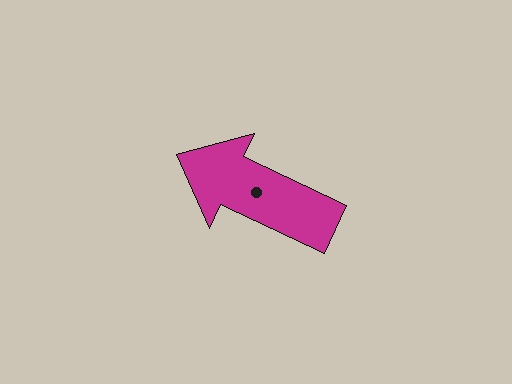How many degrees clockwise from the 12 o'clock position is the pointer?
Approximately 295 degrees.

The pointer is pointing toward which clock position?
Roughly 10 o'clock.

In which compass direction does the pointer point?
Northwest.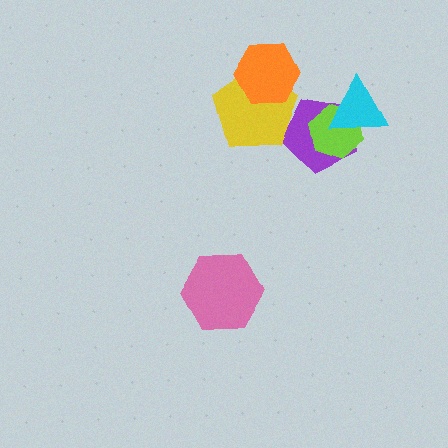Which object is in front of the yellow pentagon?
The orange hexagon is in front of the yellow pentagon.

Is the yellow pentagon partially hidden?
Yes, it is partially covered by another shape.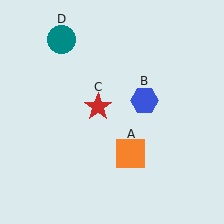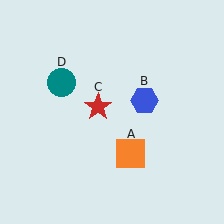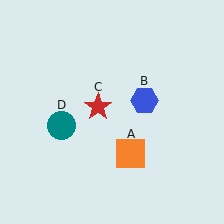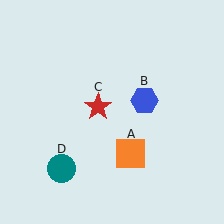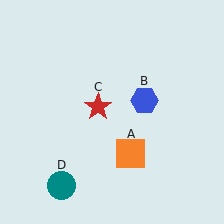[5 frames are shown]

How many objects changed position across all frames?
1 object changed position: teal circle (object D).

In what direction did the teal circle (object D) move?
The teal circle (object D) moved down.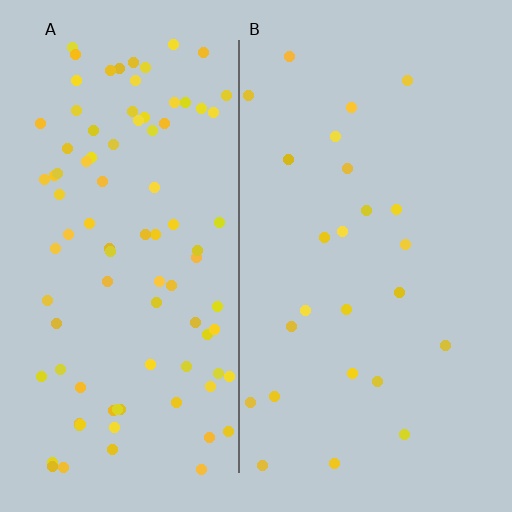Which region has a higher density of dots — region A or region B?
A (the left).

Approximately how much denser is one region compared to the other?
Approximately 3.8× — region A over region B.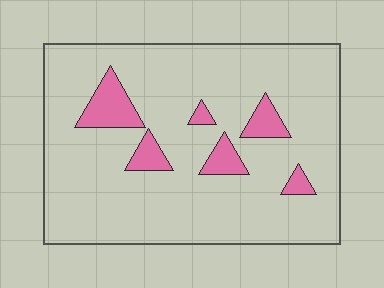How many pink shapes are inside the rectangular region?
6.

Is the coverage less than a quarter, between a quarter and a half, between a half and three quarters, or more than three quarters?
Less than a quarter.